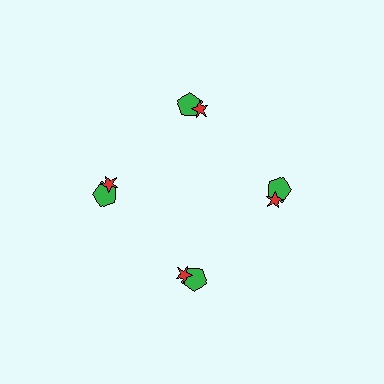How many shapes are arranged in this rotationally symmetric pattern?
There are 8 shapes, arranged in 4 groups of 2.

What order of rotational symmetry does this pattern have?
This pattern has 4-fold rotational symmetry.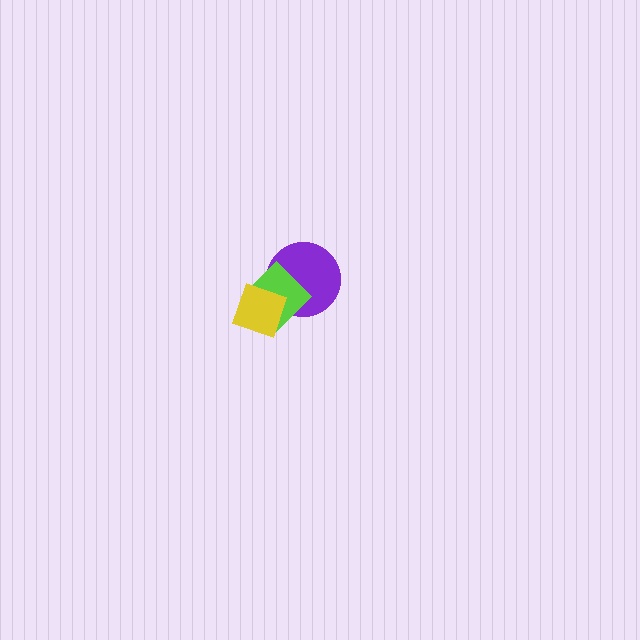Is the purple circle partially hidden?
Yes, it is partially covered by another shape.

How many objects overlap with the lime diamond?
2 objects overlap with the lime diamond.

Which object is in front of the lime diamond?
The yellow diamond is in front of the lime diamond.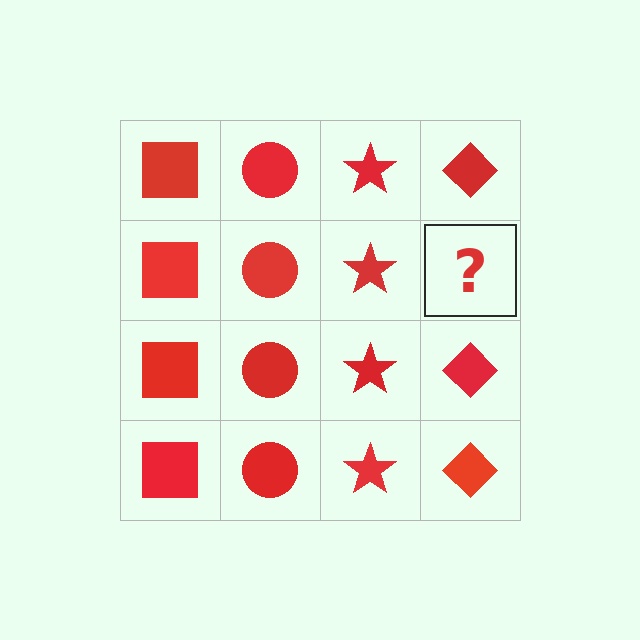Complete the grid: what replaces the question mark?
The question mark should be replaced with a red diamond.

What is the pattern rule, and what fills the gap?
The rule is that each column has a consistent shape. The gap should be filled with a red diamond.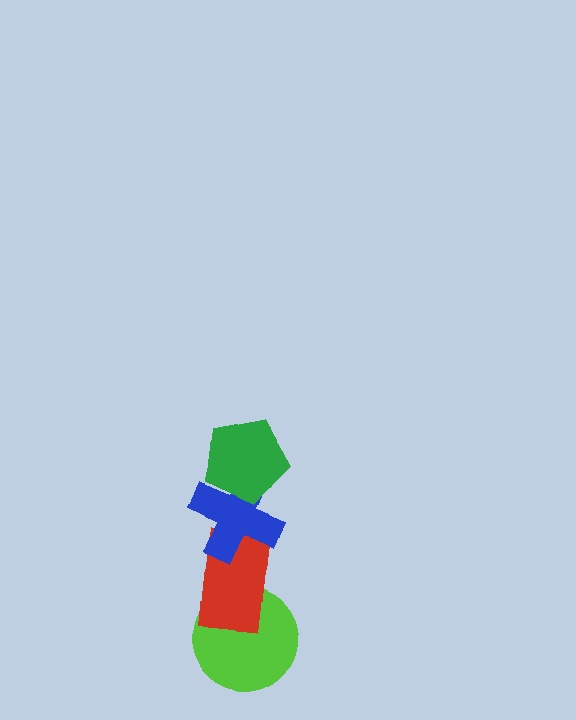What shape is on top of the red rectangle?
The blue cross is on top of the red rectangle.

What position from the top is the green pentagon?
The green pentagon is 1st from the top.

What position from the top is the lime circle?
The lime circle is 4th from the top.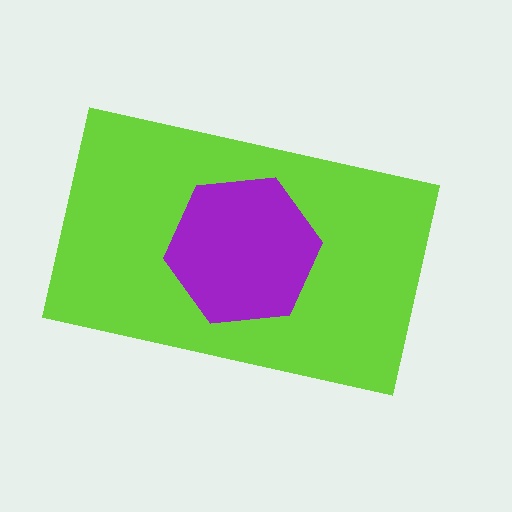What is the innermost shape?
The purple hexagon.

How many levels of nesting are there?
2.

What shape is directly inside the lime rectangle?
The purple hexagon.